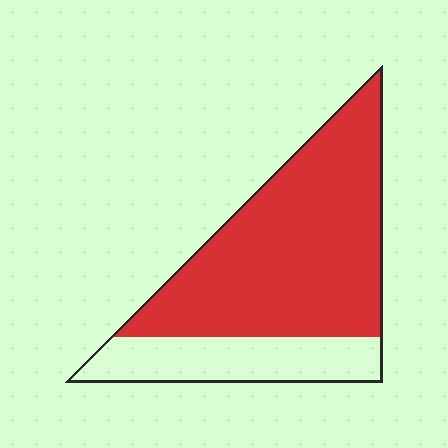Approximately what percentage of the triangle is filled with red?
Approximately 75%.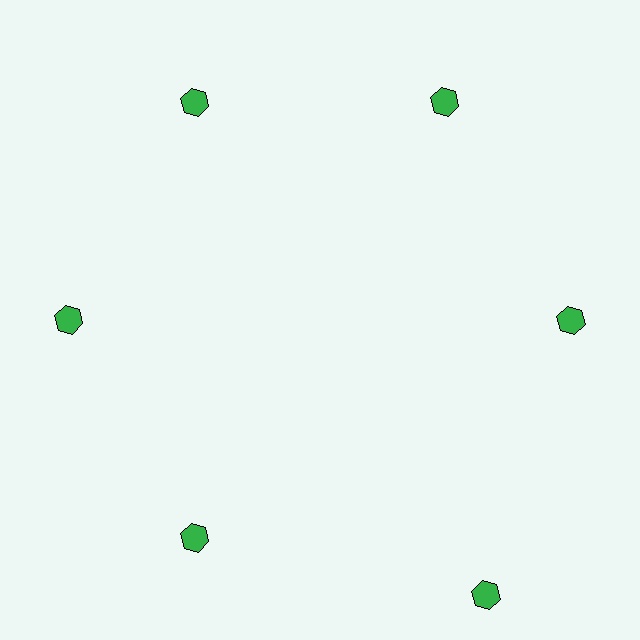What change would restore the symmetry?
The symmetry would be restored by moving it inward, back onto the ring so that all 6 hexagons sit at equal angles and equal distance from the center.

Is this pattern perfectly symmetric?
No. The 6 green hexagons are arranged in a ring, but one element near the 5 o'clock position is pushed outward from the center, breaking the 6-fold rotational symmetry.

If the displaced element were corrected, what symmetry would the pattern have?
It would have 6-fold rotational symmetry — the pattern would map onto itself every 60 degrees.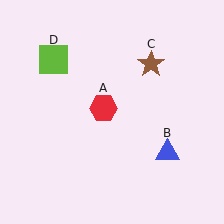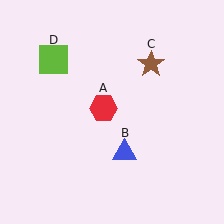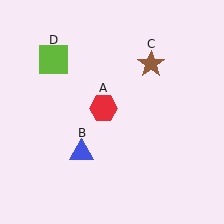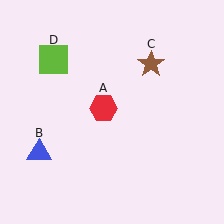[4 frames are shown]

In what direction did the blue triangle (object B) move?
The blue triangle (object B) moved left.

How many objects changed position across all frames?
1 object changed position: blue triangle (object B).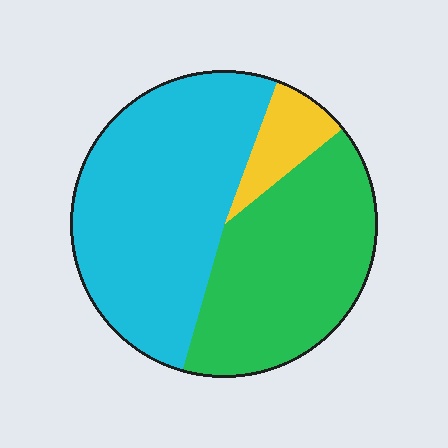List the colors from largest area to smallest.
From largest to smallest: cyan, green, yellow.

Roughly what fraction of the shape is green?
Green covers around 40% of the shape.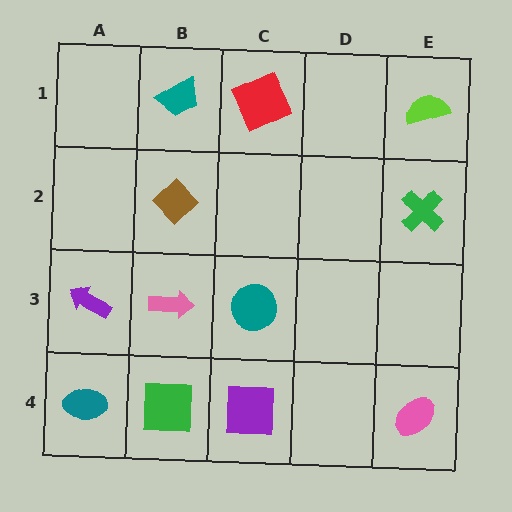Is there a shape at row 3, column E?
No, that cell is empty.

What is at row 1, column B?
A teal trapezoid.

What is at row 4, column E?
A pink ellipse.